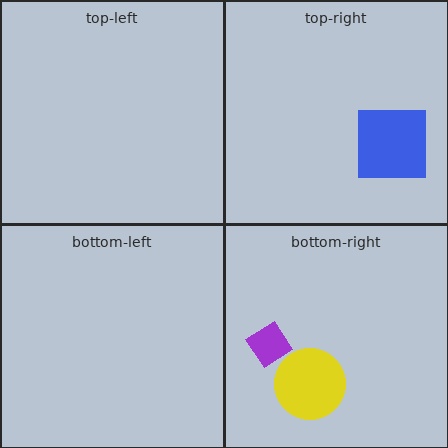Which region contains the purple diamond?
The bottom-right region.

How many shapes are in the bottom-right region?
2.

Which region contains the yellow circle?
The bottom-right region.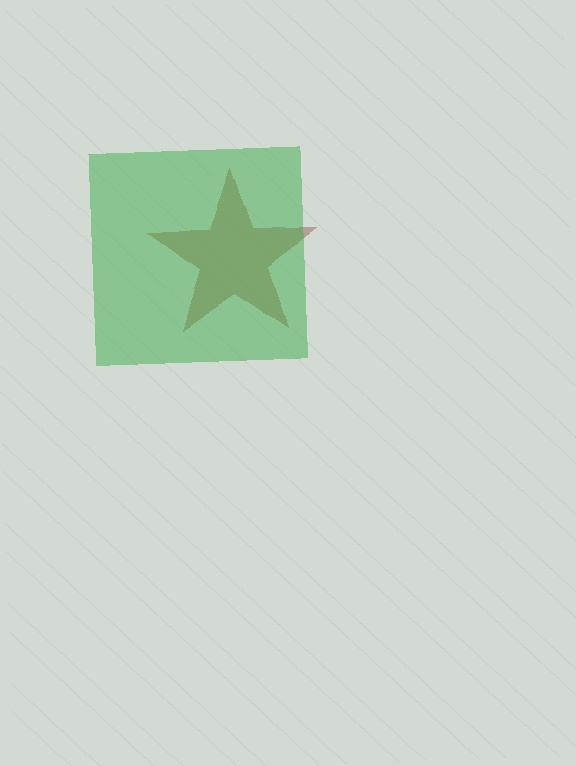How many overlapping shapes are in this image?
There are 2 overlapping shapes in the image.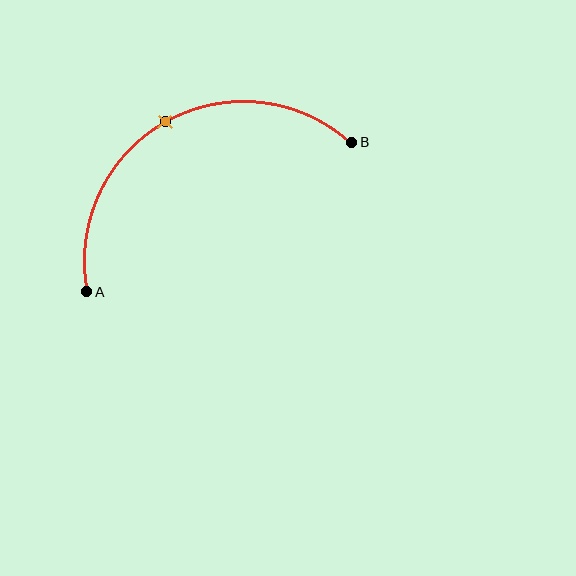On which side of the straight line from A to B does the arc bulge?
The arc bulges above the straight line connecting A and B.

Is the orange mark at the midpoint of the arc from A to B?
Yes. The orange mark lies on the arc at equal arc-length from both A and B — it is the arc midpoint.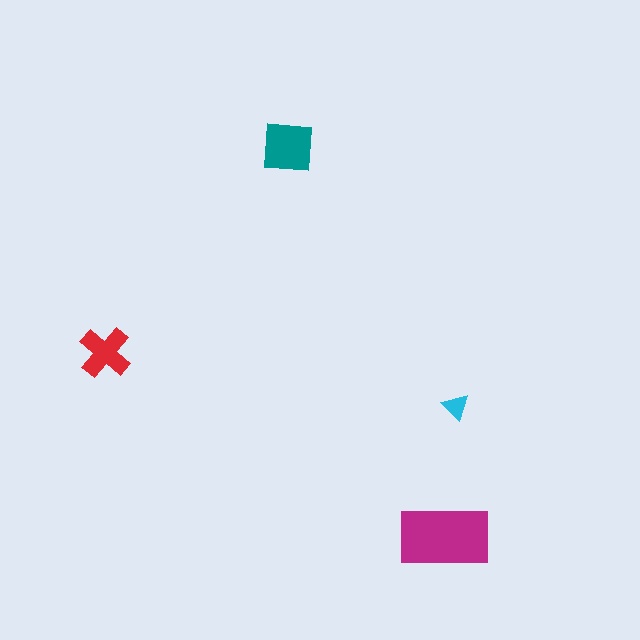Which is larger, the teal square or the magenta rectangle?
The magenta rectangle.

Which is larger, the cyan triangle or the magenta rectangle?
The magenta rectangle.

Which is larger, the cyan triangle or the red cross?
The red cross.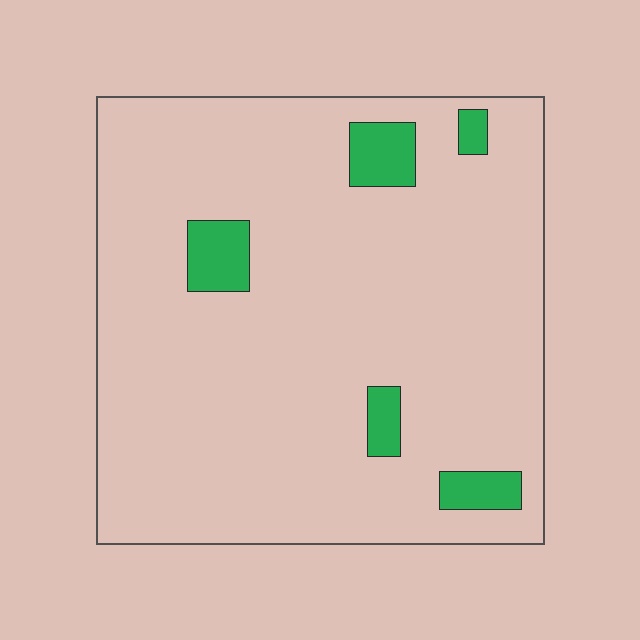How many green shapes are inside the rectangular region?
5.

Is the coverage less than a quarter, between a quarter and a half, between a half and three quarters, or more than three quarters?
Less than a quarter.